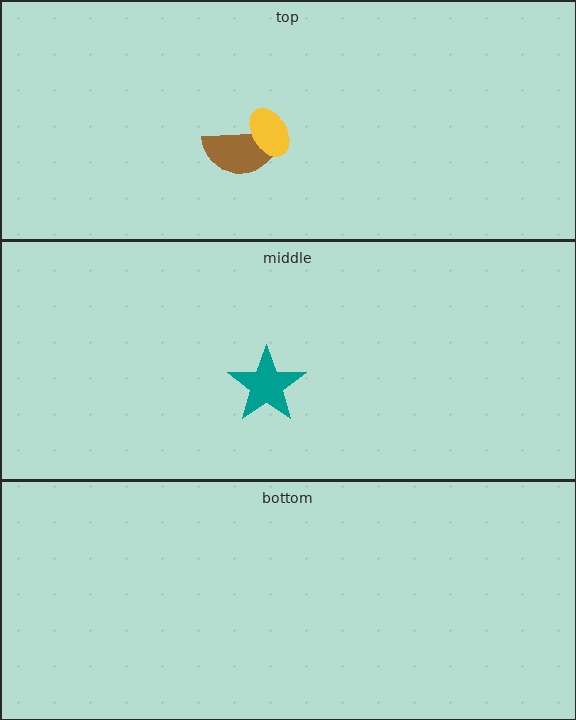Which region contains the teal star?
The middle region.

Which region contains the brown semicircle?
The top region.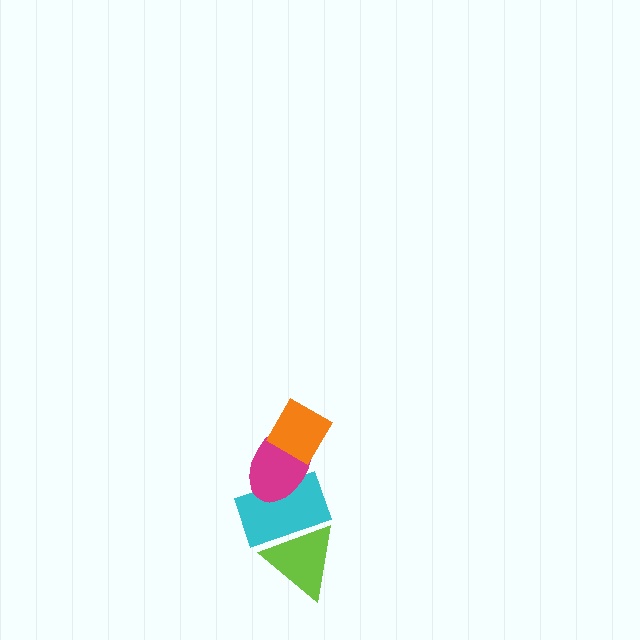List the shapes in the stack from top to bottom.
From top to bottom: the orange diamond, the magenta ellipse, the cyan rectangle, the lime triangle.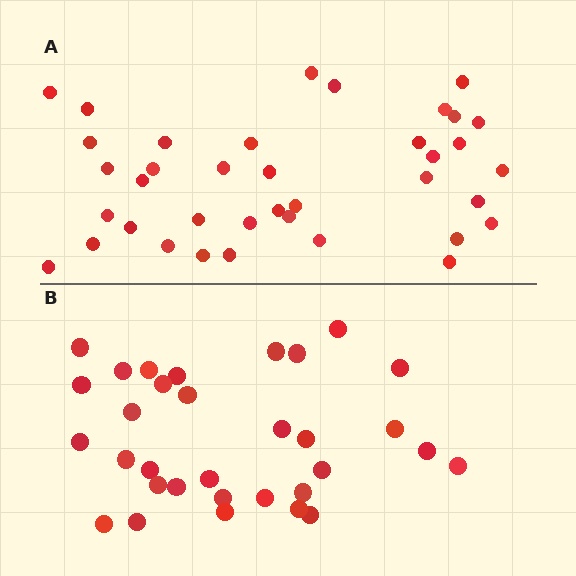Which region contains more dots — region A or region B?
Region A (the top region) has more dots.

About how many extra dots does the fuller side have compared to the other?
Region A has about 6 more dots than region B.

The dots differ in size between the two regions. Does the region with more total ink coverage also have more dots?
No. Region B has more total ink coverage because its dots are larger, but region A actually contains more individual dots. Total area can be misleading — the number of items is what matters here.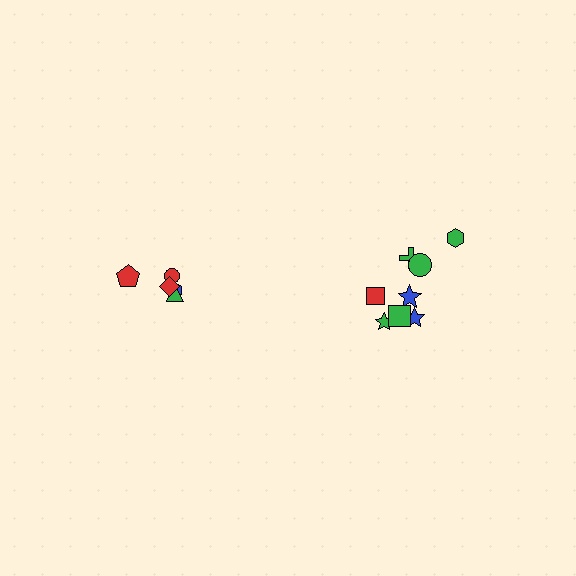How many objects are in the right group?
There are 8 objects.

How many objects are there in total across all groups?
There are 13 objects.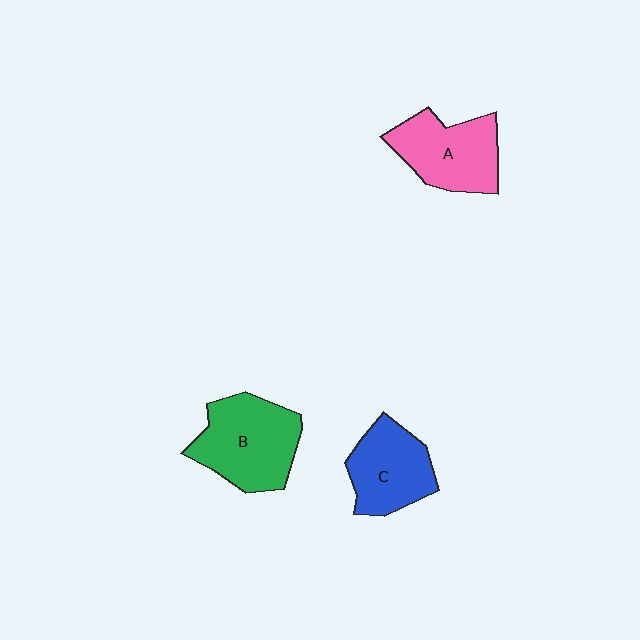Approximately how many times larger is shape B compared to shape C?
Approximately 1.3 times.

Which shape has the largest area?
Shape B (green).